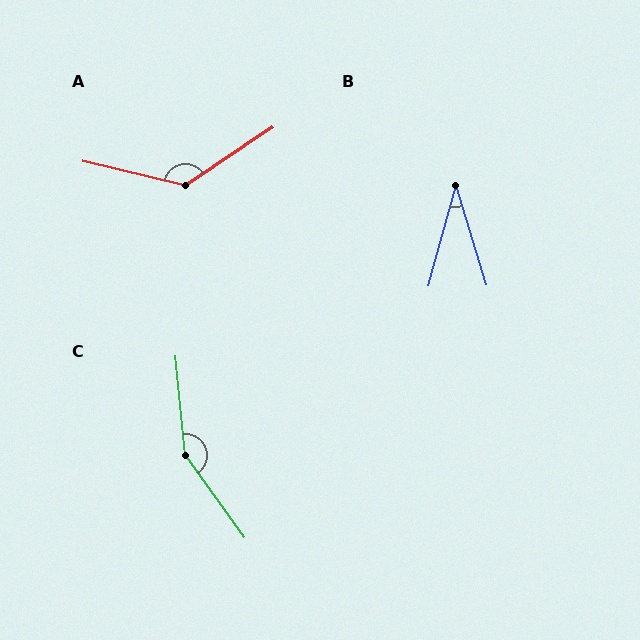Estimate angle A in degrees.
Approximately 133 degrees.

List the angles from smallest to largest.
B (33°), A (133°), C (150°).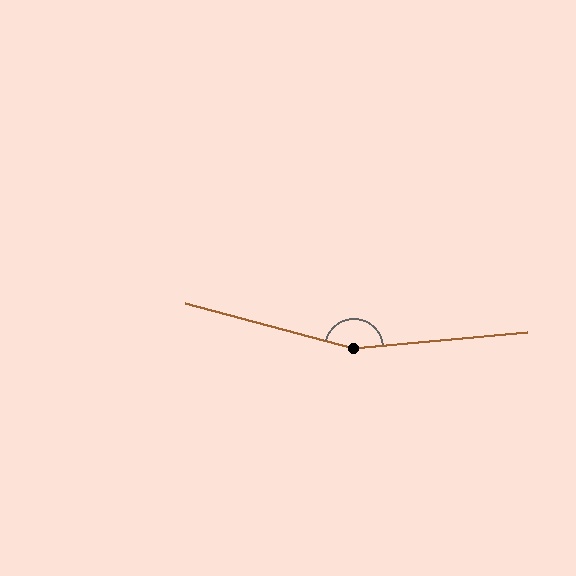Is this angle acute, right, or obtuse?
It is obtuse.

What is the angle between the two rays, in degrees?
Approximately 160 degrees.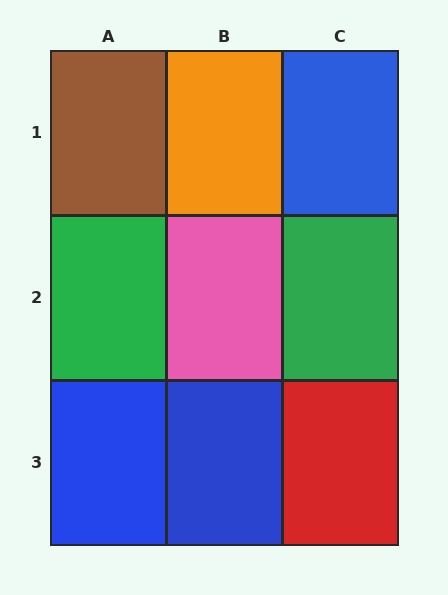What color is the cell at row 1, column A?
Brown.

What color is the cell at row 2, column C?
Green.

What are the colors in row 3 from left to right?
Blue, blue, red.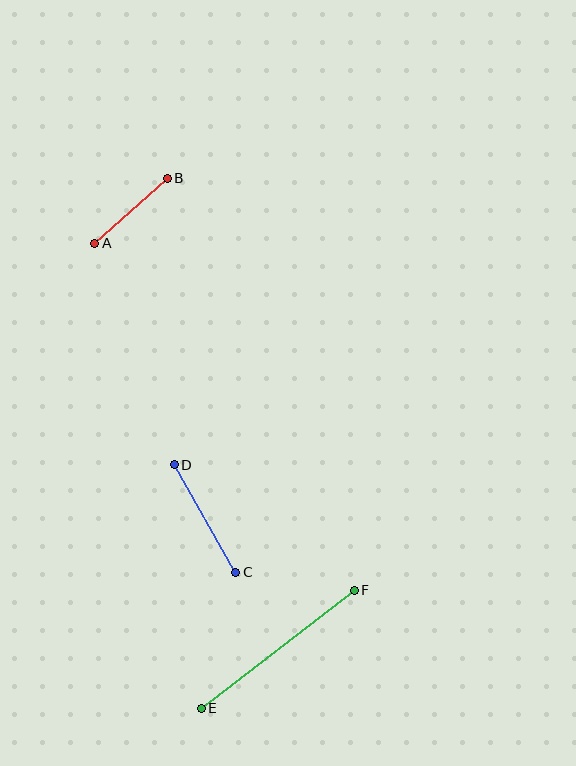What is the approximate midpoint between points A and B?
The midpoint is at approximately (131, 211) pixels.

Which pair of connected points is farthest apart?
Points E and F are farthest apart.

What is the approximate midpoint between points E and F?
The midpoint is at approximately (278, 649) pixels.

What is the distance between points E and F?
The distance is approximately 193 pixels.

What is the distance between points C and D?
The distance is approximately 124 pixels.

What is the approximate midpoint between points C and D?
The midpoint is at approximately (205, 518) pixels.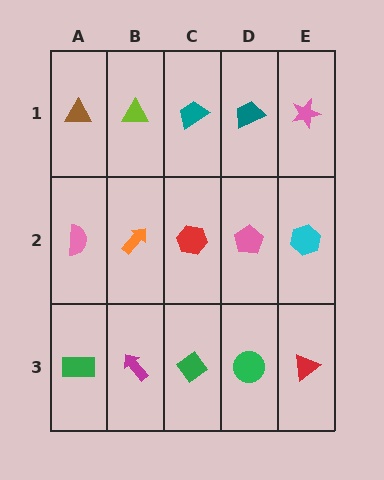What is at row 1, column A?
A brown triangle.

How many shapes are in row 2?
5 shapes.